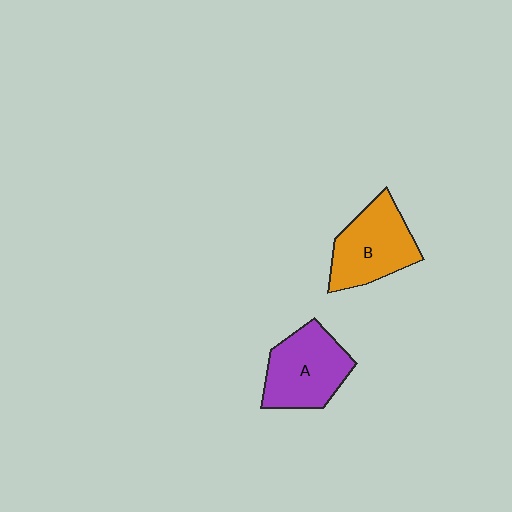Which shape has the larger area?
Shape A (purple).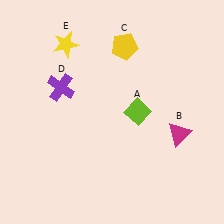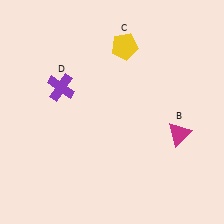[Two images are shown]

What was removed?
The yellow star (E), the lime diamond (A) were removed in Image 2.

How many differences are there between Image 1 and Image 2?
There are 2 differences between the two images.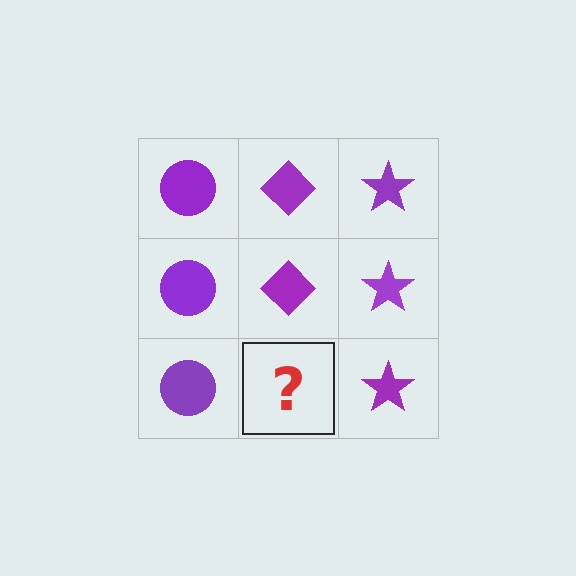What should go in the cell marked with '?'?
The missing cell should contain a purple diamond.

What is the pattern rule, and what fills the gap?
The rule is that each column has a consistent shape. The gap should be filled with a purple diamond.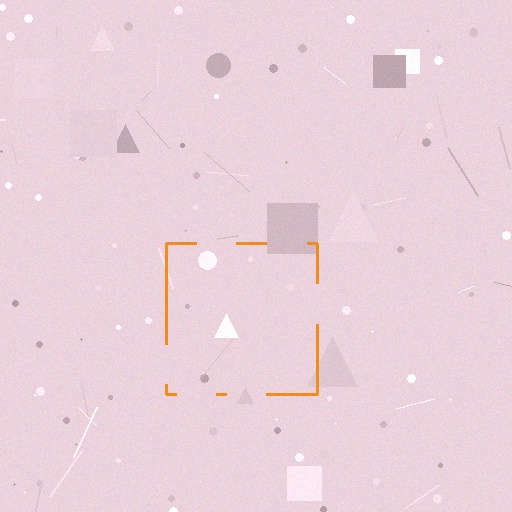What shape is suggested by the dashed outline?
The dashed outline suggests a square.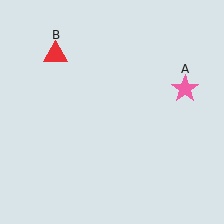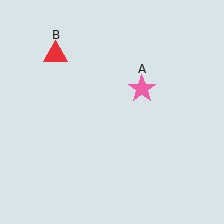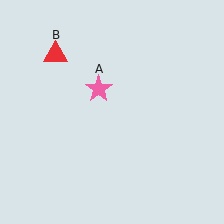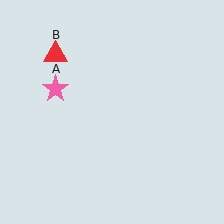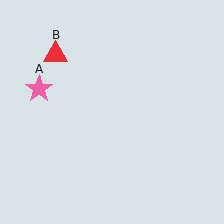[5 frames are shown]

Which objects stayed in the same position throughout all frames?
Red triangle (object B) remained stationary.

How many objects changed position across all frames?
1 object changed position: pink star (object A).